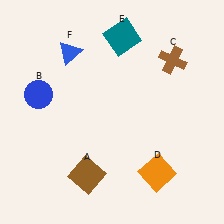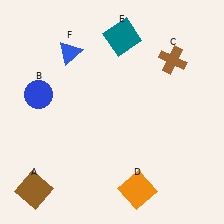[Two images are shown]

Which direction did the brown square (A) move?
The brown square (A) moved left.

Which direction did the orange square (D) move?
The orange square (D) moved left.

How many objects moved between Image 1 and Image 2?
2 objects moved between the two images.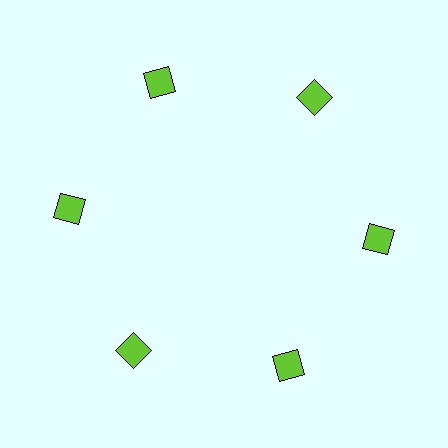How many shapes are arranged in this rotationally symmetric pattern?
There are 6 shapes, arranged in 6 groups of 1.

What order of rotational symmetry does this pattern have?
This pattern has 6-fold rotational symmetry.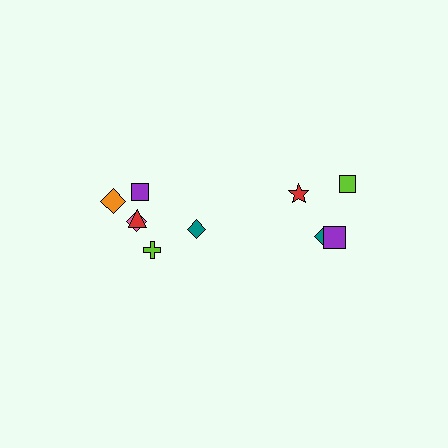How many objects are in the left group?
There are 6 objects.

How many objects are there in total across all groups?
There are 10 objects.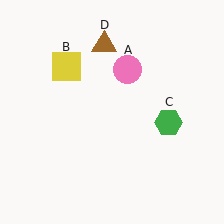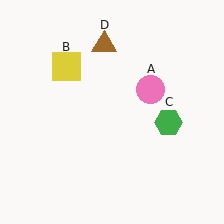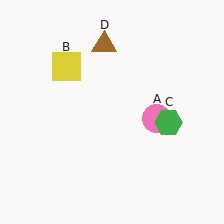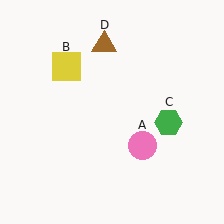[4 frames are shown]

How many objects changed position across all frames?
1 object changed position: pink circle (object A).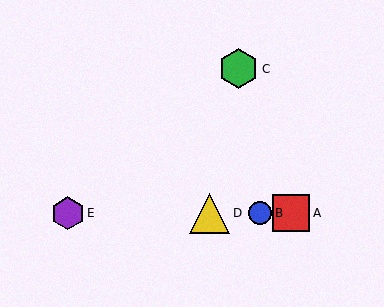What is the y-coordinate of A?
Object A is at y≈213.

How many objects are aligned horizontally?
4 objects (A, B, D, E) are aligned horizontally.